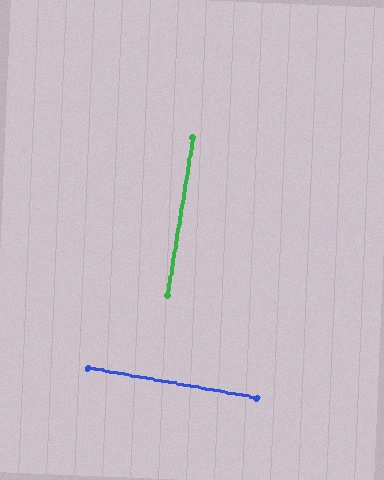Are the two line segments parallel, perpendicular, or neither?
Perpendicular — they meet at approximately 89°.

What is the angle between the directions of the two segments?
Approximately 89 degrees.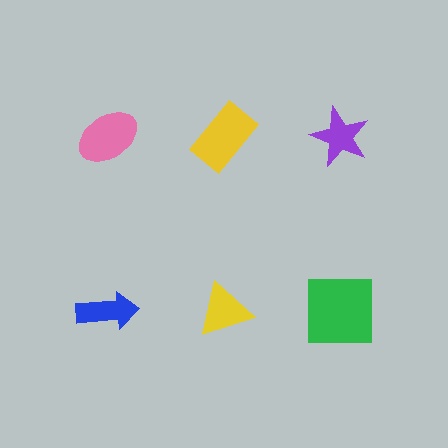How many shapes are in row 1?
3 shapes.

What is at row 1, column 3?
A purple star.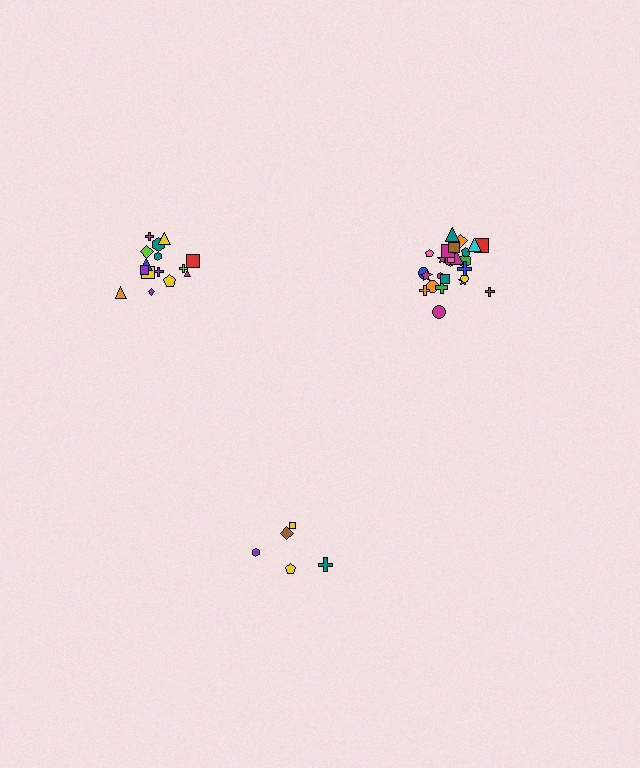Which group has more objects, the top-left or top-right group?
The top-right group.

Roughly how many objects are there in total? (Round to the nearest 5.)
Roughly 45 objects in total.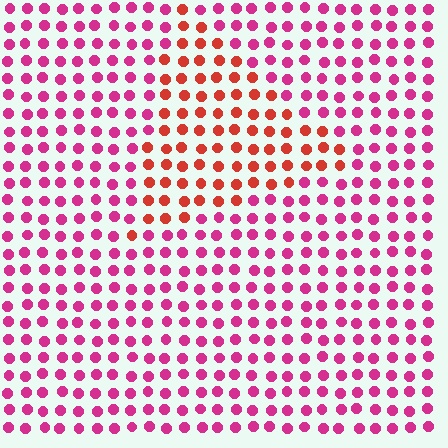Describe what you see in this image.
The image is filled with small magenta elements in a uniform arrangement. A triangle-shaped region is visible where the elements are tinted to a slightly different hue, forming a subtle color boundary.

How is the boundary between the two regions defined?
The boundary is defined purely by a slight shift in hue (about 39 degrees). Spacing, size, and orientation are identical on both sides.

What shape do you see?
I see a triangle.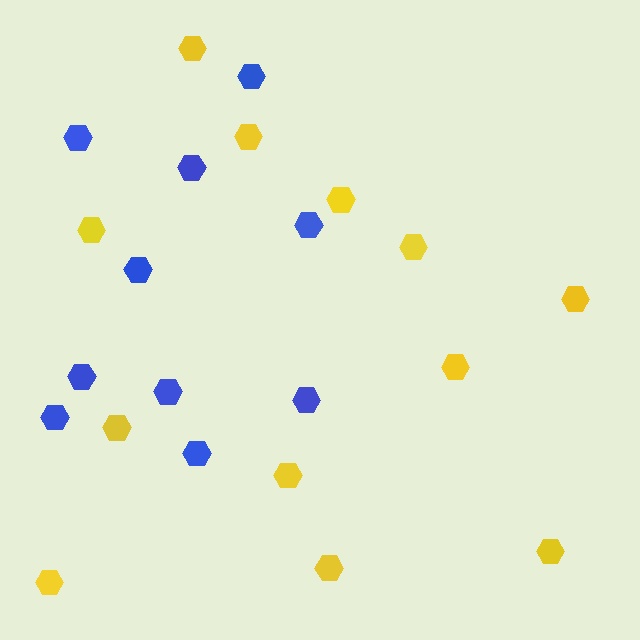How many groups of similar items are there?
There are 2 groups: one group of yellow hexagons (12) and one group of blue hexagons (10).